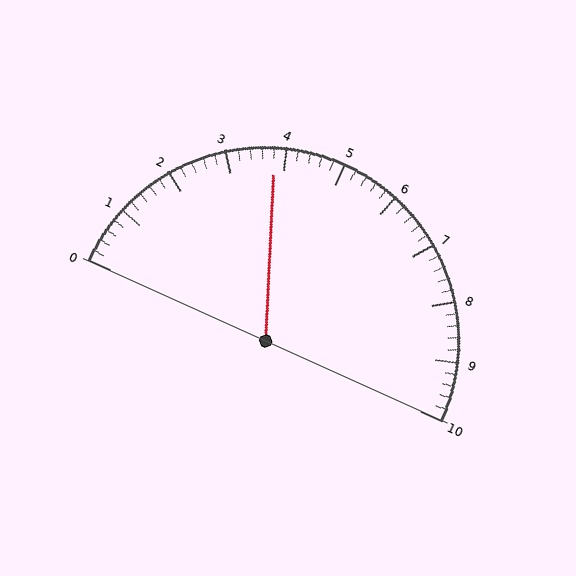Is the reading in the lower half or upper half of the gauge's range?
The reading is in the lower half of the range (0 to 10).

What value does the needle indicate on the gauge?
The needle indicates approximately 3.8.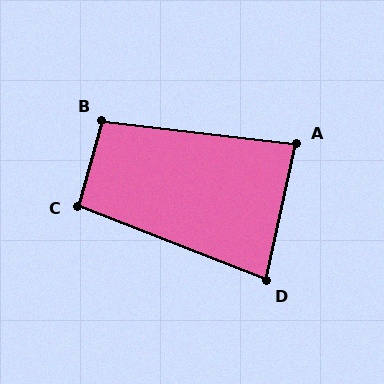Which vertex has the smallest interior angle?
D, at approximately 81 degrees.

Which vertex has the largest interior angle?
B, at approximately 99 degrees.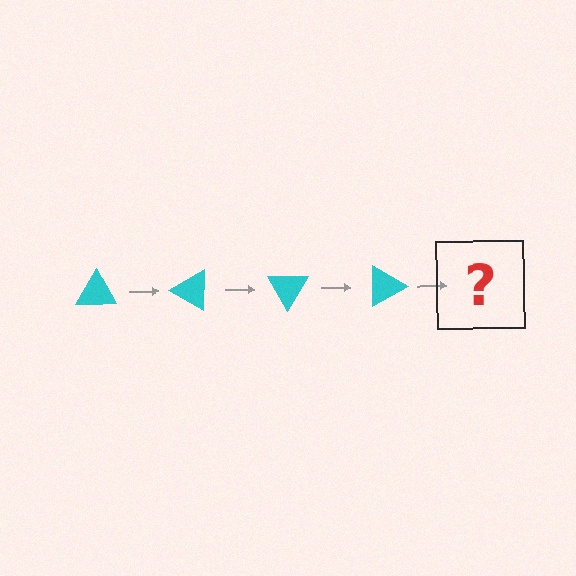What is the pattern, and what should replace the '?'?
The pattern is that the triangle rotates 30 degrees each step. The '?' should be a cyan triangle rotated 120 degrees.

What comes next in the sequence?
The next element should be a cyan triangle rotated 120 degrees.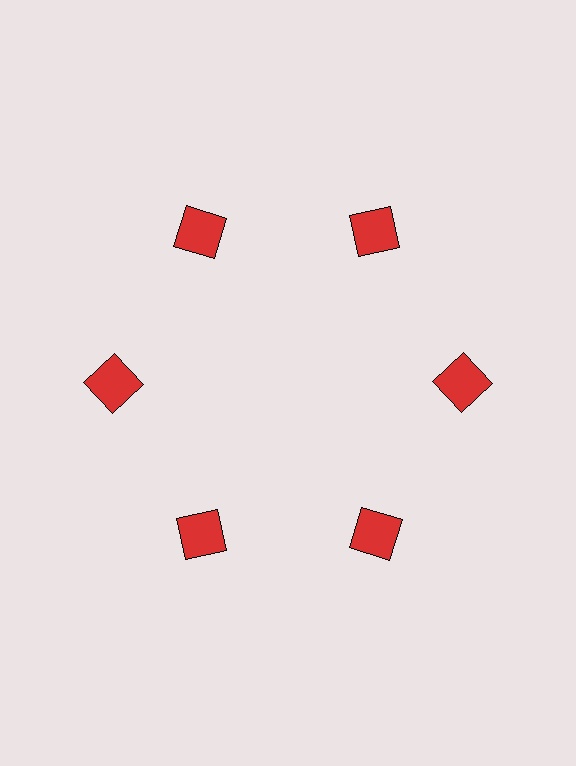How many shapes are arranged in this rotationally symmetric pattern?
There are 6 shapes, arranged in 6 groups of 1.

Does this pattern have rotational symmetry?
Yes, this pattern has 6-fold rotational symmetry. It looks the same after rotating 60 degrees around the center.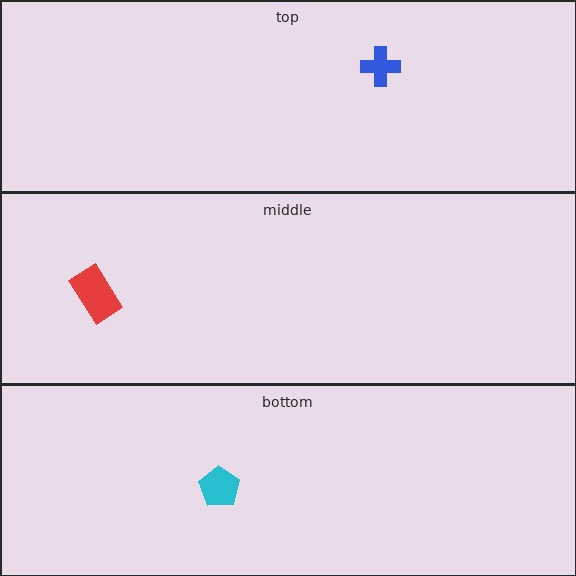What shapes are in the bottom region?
The cyan pentagon.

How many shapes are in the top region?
1.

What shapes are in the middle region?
The red rectangle.